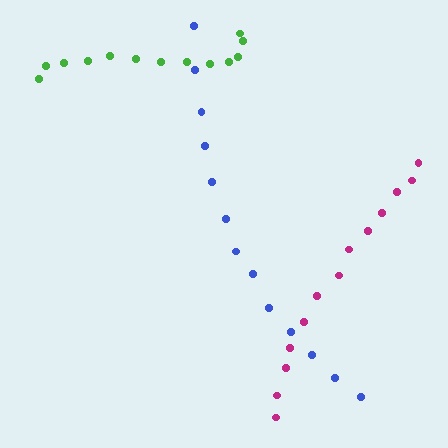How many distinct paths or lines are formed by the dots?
There are 3 distinct paths.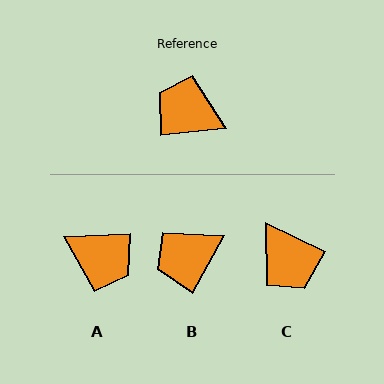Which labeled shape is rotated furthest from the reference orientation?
A, about 177 degrees away.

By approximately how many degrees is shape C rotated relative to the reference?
Approximately 149 degrees counter-clockwise.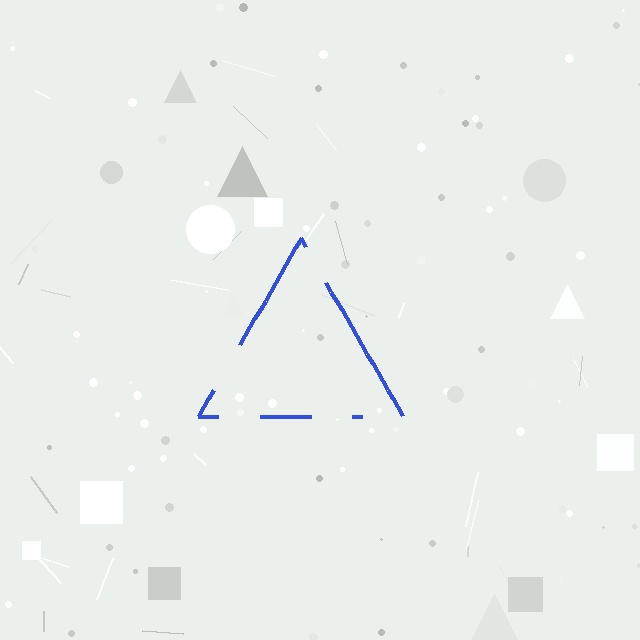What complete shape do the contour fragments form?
The contour fragments form a triangle.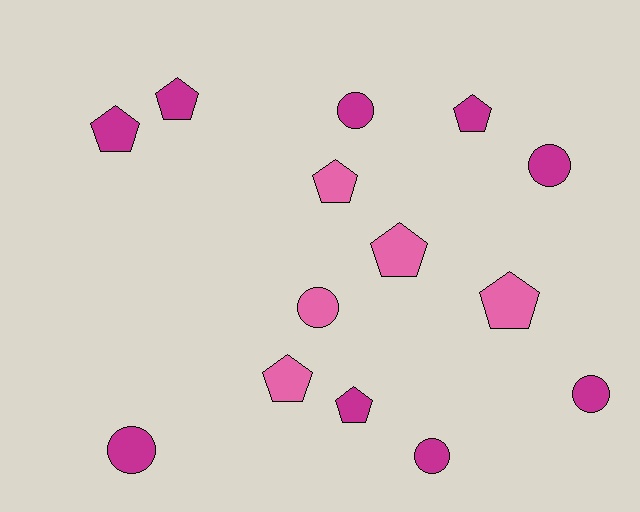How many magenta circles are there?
There are 5 magenta circles.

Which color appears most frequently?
Magenta, with 9 objects.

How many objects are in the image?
There are 14 objects.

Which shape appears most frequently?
Pentagon, with 8 objects.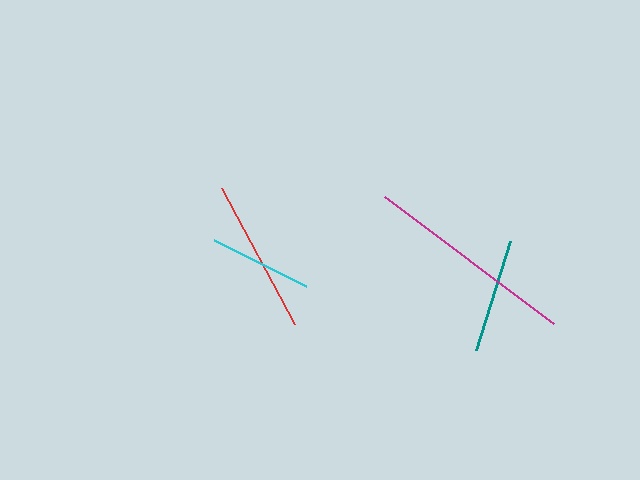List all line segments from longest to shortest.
From longest to shortest: magenta, red, teal, cyan.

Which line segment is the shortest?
The cyan line is the shortest at approximately 103 pixels.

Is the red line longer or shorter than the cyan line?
The red line is longer than the cyan line.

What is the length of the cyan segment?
The cyan segment is approximately 103 pixels long.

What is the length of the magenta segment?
The magenta segment is approximately 211 pixels long.